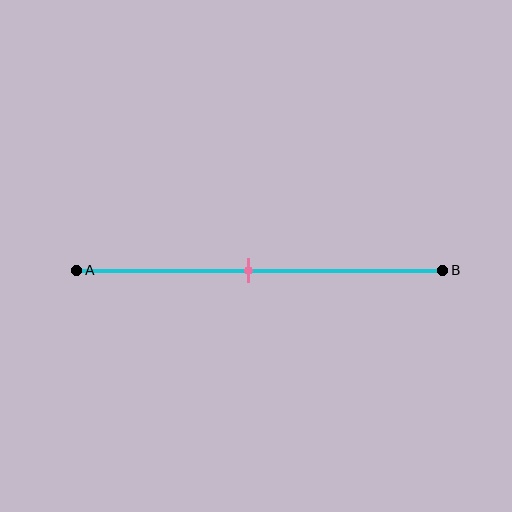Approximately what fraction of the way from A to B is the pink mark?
The pink mark is approximately 45% of the way from A to B.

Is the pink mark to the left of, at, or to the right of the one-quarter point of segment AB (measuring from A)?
The pink mark is to the right of the one-quarter point of segment AB.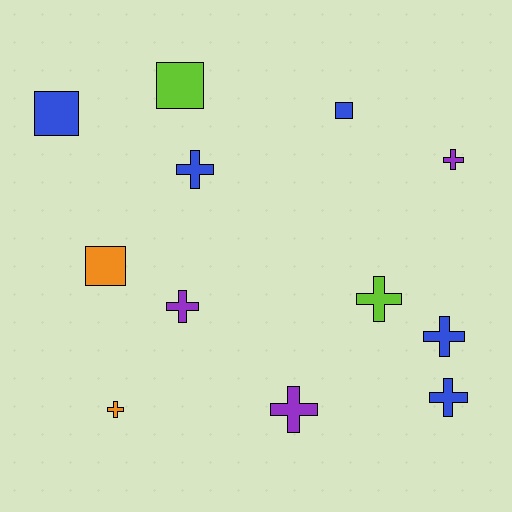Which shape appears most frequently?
Cross, with 8 objects.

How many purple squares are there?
There are no purple squares.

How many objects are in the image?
There are 12 objects.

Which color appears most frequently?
Blue, with 5 objects.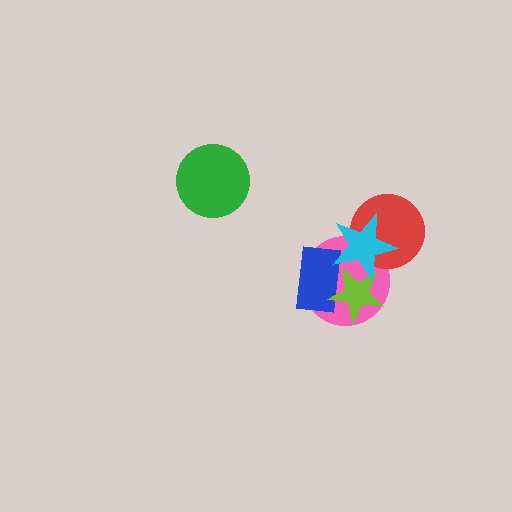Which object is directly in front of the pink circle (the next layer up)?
The blue rectangle is directly in front of the pink circle.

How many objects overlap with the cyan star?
4 objects overlap with the cyan star.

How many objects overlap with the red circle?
2 objects overlap with the red circle.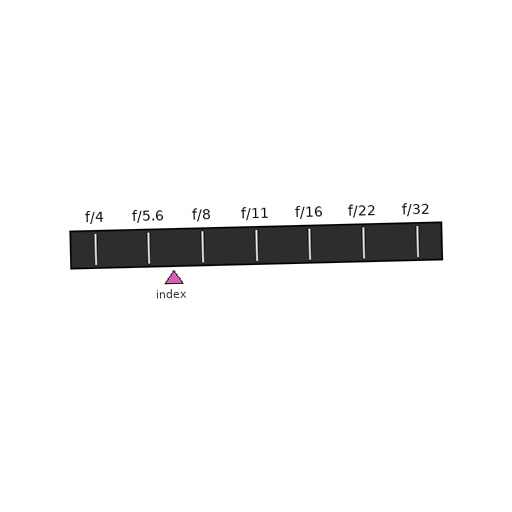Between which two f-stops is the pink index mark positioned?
The index mark is between f/5.6 and f/8.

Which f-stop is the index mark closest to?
The index mark is closest to f/5.6.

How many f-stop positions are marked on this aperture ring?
There are 7 f-stop positions marked.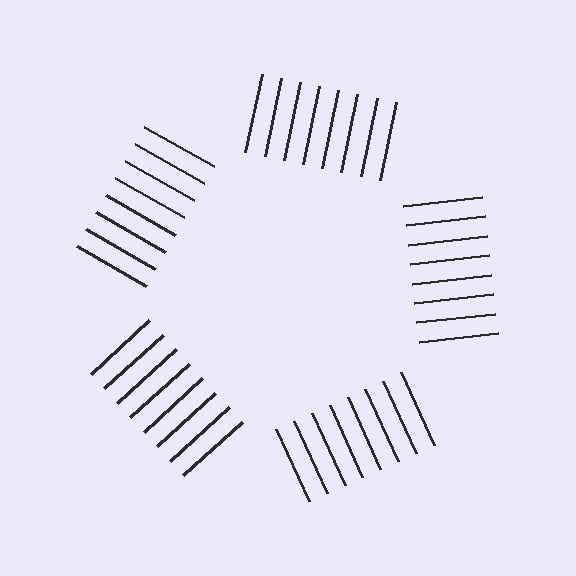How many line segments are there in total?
40 — 8 along each of the 5 edges.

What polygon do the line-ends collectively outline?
An illusory pentagon — the line segments terminate on its edges but no continuous stroke is drawn.